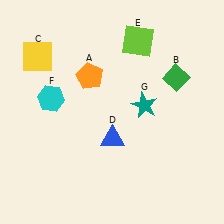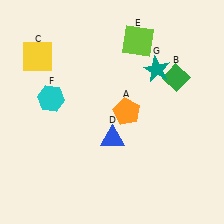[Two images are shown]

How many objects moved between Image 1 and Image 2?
2 objects moved between the two images.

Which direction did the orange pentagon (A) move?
The orange pentagon (A) moved right.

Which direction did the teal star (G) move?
The teal star (G) moved up.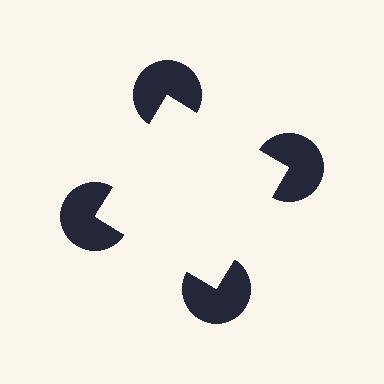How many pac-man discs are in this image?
There are 4 — one at each vertex of the illusory square.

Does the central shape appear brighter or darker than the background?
It typically appears slightly brighter than the background, even though no actual brightness change is drawn.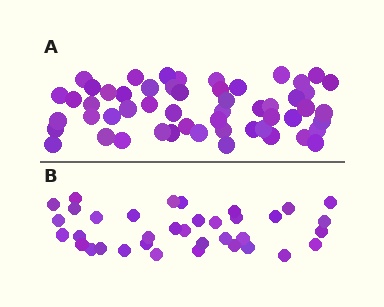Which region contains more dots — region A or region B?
Region A (the top region) has more dots.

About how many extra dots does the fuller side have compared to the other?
Region A has approximately 20 more dots than region B.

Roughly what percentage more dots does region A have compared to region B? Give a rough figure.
About 50% more.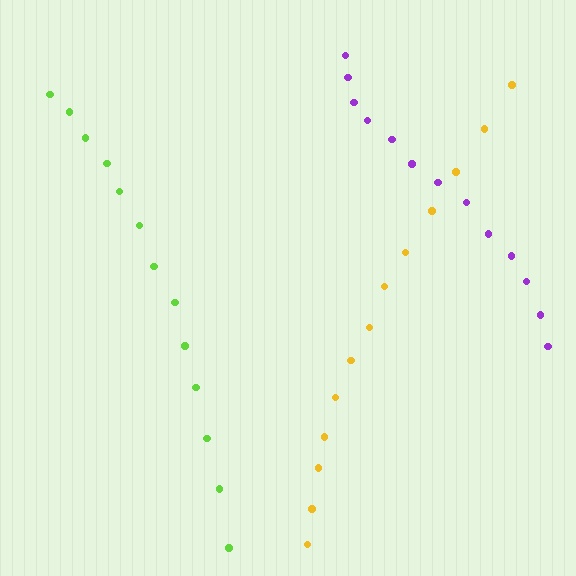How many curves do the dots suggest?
There are 3 distinct paths.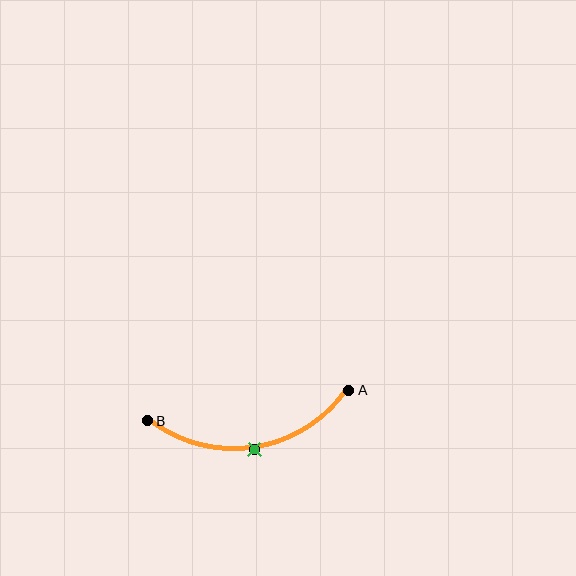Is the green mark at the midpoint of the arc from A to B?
Yes. The green mark lies on the arc at equal arc-length from both A and B — it is the arc midpoint.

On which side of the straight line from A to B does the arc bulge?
The arc bulges below the straight line connecting A and B.